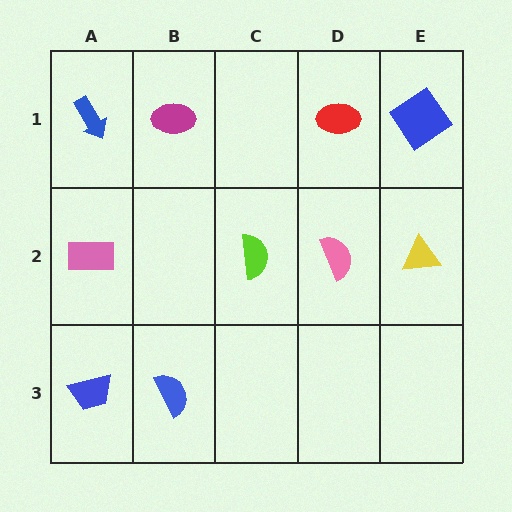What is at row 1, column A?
A blue arrow.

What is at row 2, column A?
A pink rectangle.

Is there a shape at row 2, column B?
No, that cell is empty.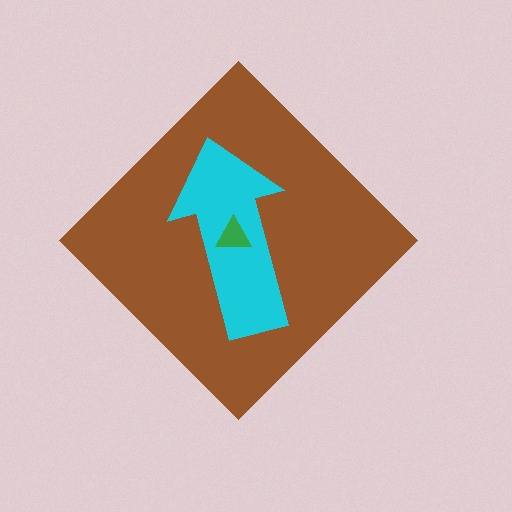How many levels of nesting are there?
3.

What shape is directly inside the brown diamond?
The cyan arrow.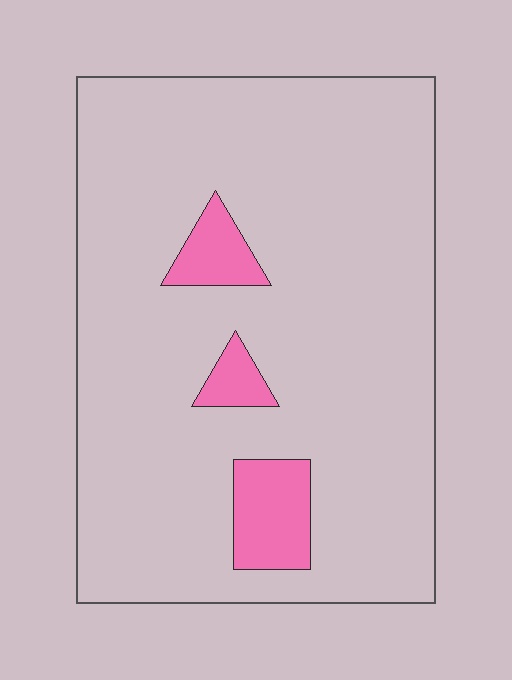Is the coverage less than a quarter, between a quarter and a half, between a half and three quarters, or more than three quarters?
Less than a quarter.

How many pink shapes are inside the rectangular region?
3.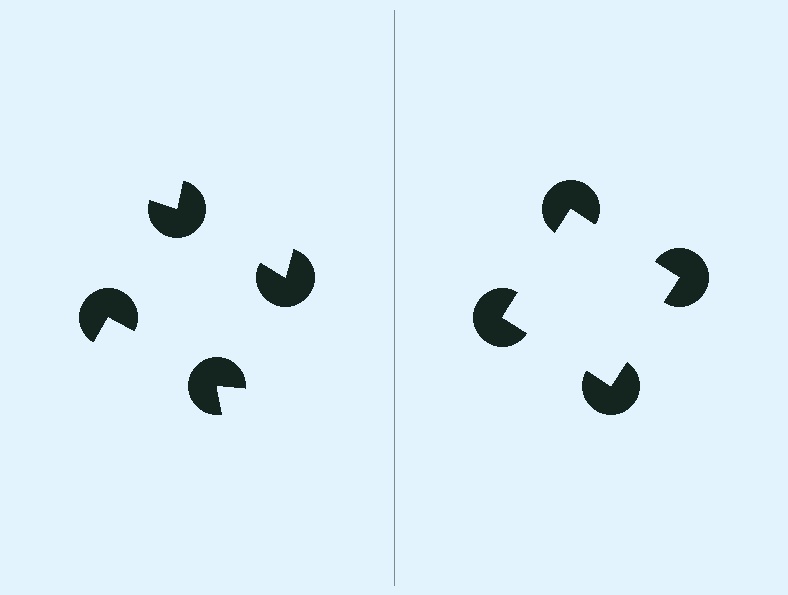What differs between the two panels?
The pac-man discs are positioned identically on both sides; only the wedge orientations differ. On the right they align to a square; on the left they are misaligned.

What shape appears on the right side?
An illusory square.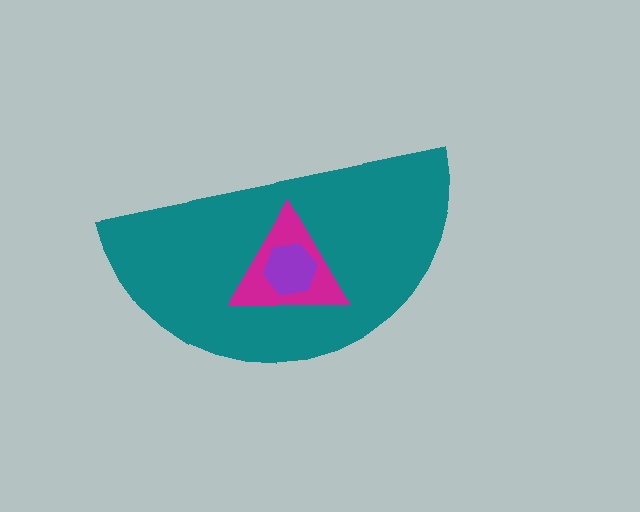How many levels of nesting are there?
3.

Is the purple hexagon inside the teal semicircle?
Yes.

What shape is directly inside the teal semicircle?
The magenta triangle.